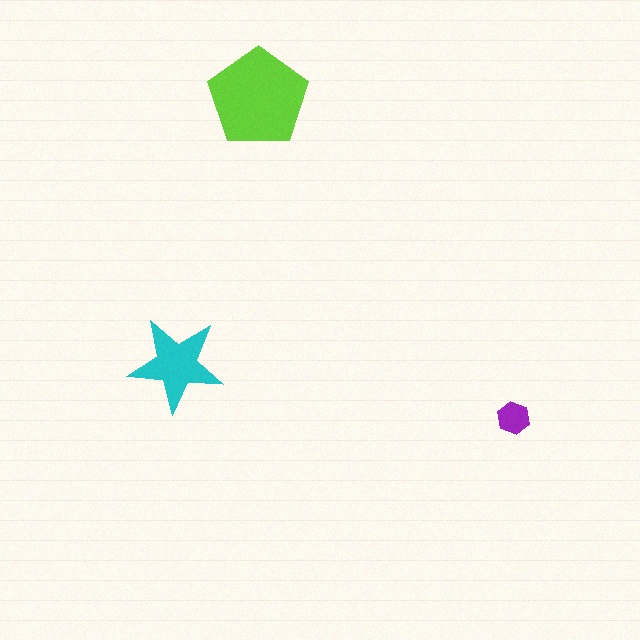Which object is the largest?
The lime pentagon.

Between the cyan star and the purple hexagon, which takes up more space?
The cyan star.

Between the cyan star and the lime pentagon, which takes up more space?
The lime pentagon.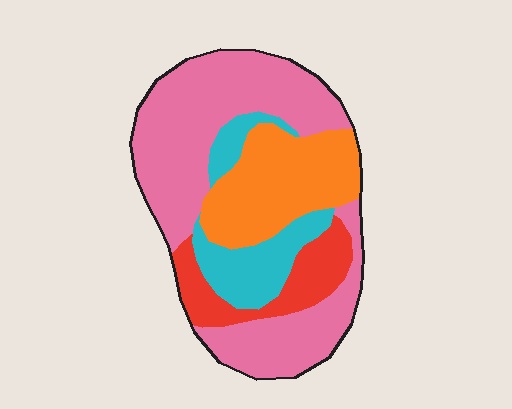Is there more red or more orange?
Orange.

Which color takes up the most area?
Pink, at roughly 50%.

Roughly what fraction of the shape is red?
Red takes up about one eighth (1/8) of the shape.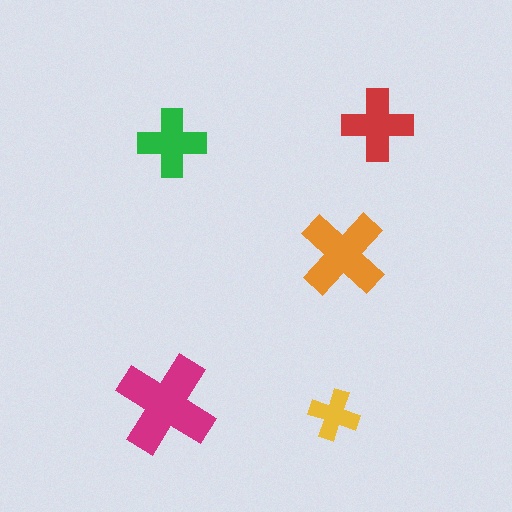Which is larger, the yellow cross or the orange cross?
The orange one.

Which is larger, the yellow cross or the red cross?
The red one.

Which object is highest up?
The red cross is topmost.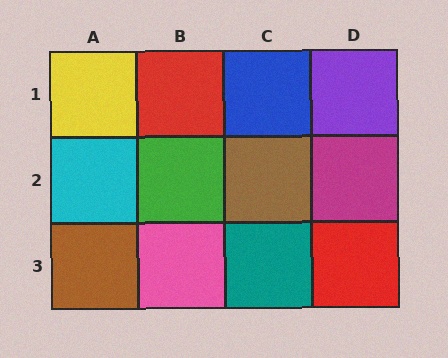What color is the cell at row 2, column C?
Brown.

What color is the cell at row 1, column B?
Red.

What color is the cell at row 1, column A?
Yellow.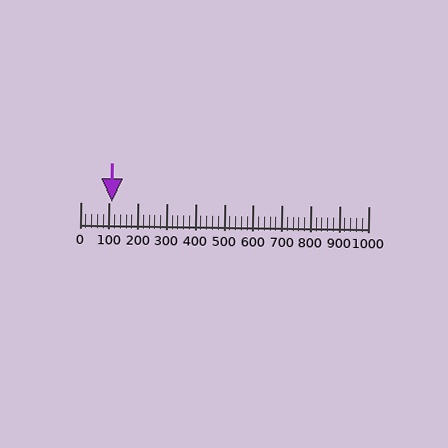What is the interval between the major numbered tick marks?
The major tick marks are spaced 100 units apart.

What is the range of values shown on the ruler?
The ruler shows values from 0 to 1000.